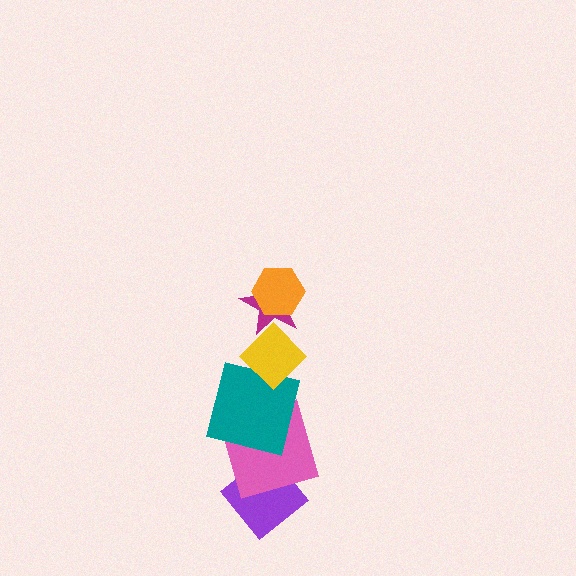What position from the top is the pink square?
The pink square is 5th from the top.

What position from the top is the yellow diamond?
The yellow diamond is 3rd from the top.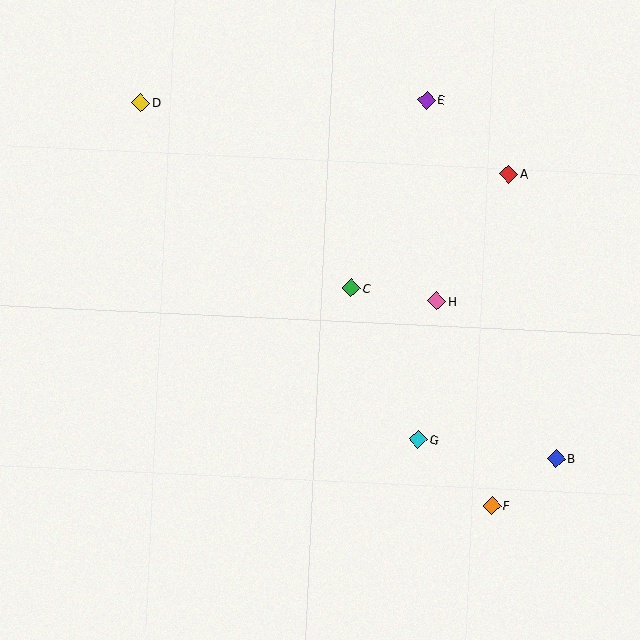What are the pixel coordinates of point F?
Point F is at (492, 505).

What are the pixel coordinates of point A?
Point A is at (509, 174).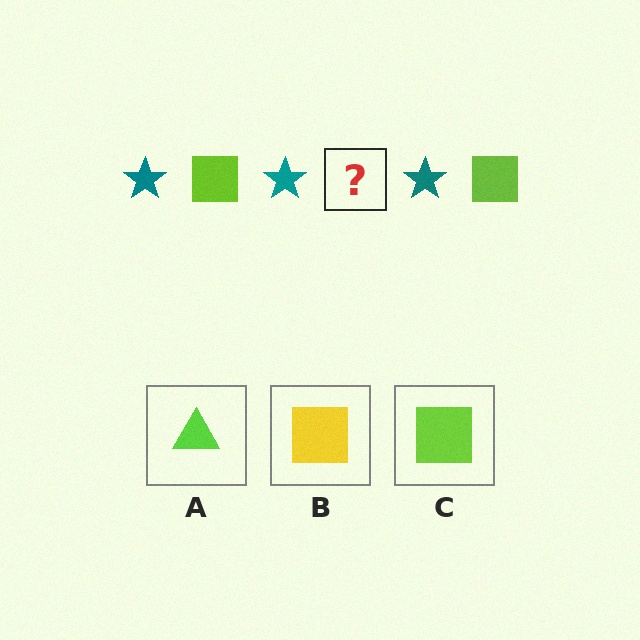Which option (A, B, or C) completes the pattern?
C.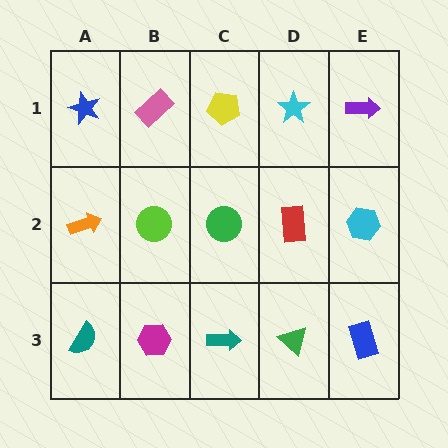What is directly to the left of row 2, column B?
An orange arrow.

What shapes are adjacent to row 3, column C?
A green circle (row 2, column C), a magenta hexagon (row 3, column B), a green triangle (row 3, column D).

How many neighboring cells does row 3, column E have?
2.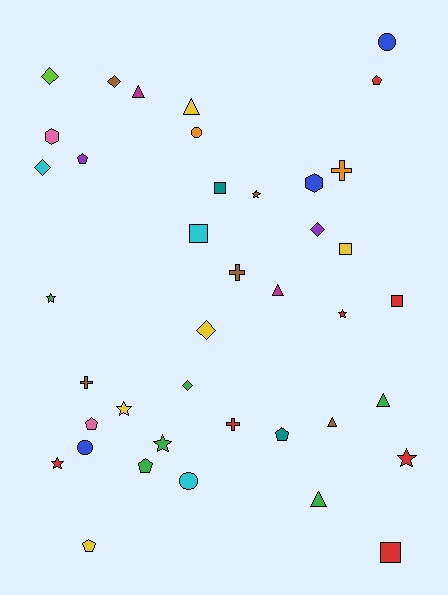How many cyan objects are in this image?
There are 3 cyan objects.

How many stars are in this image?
There are 7 stars.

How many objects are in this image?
There are 40 objects.